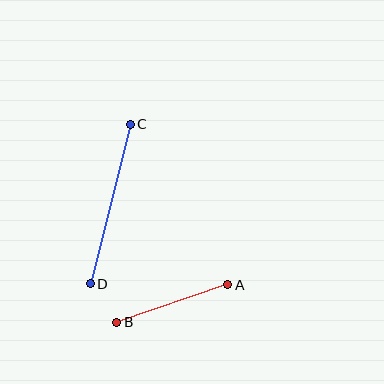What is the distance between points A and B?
The distance is approximately 117 pixels.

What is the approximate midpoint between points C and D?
The midpoint is at approximately (110, 204) pixels.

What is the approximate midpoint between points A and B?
The midpoint is at approximately (172, 304) pixels.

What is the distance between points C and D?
The distance is approximately 165 pixels.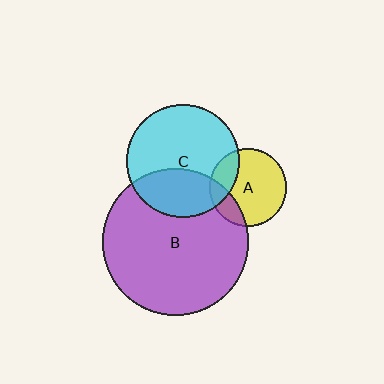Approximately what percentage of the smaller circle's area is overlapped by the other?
Approximately 25%.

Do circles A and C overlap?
Yes.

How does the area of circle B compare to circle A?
Approximately 3.5 times.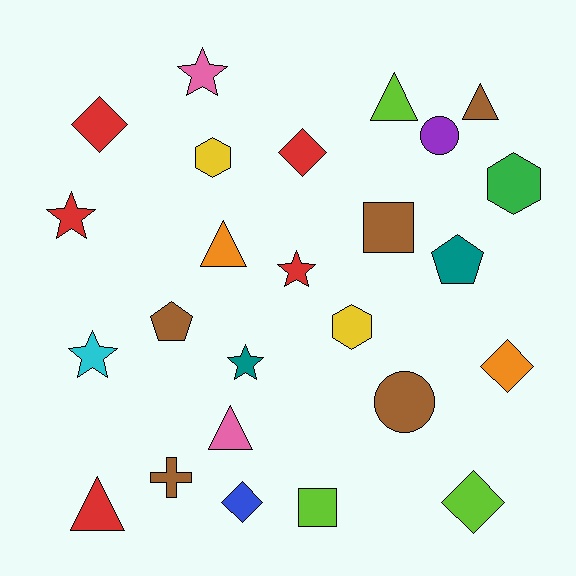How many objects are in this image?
There are 25 objects.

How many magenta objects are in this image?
There are no magenta objects.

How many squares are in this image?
There are 2 squares.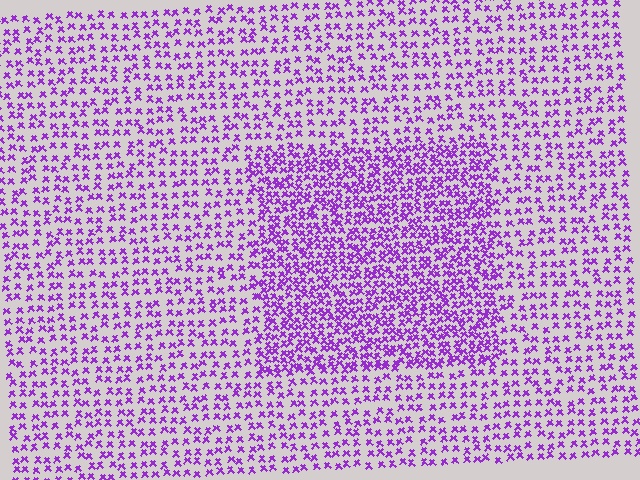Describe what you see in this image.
The image contains small purple elements arranged at two different densities. A rectangle-shaped region is visible where the elements are more densely packed than the surrounding area.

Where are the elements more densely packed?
The elements are more densely packed inside the rectangle boundary.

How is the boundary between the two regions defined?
The boundary is defined by a change in element density (approximately 1.9x ratio). All elements are the same color, size, and shape.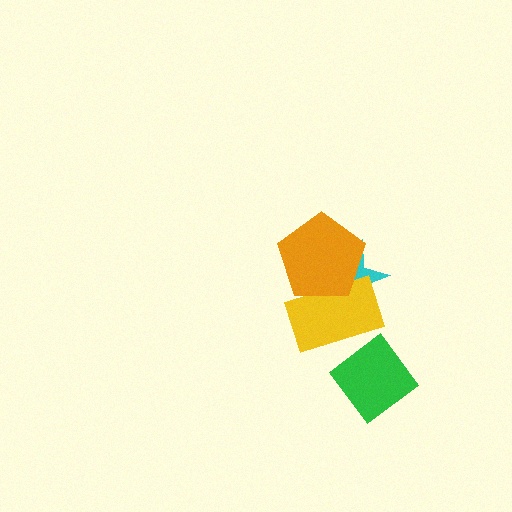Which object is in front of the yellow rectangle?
The orange pentagon is in front of the yellow rectangle.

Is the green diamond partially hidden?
Yes, it is partially covered by another shape.